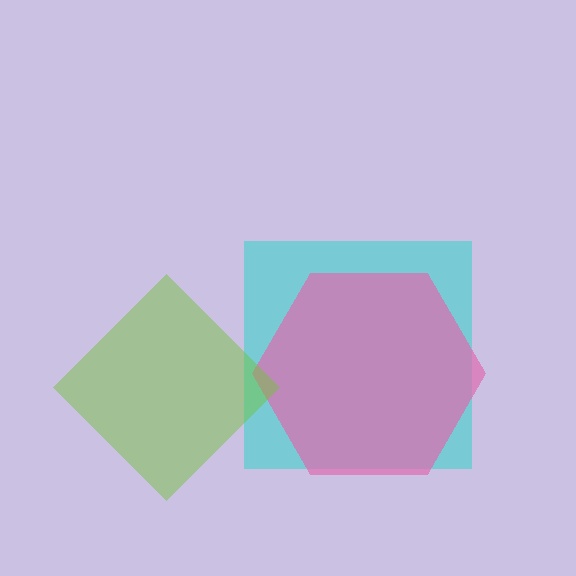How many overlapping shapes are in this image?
There are 3 overlapping shapes in the image.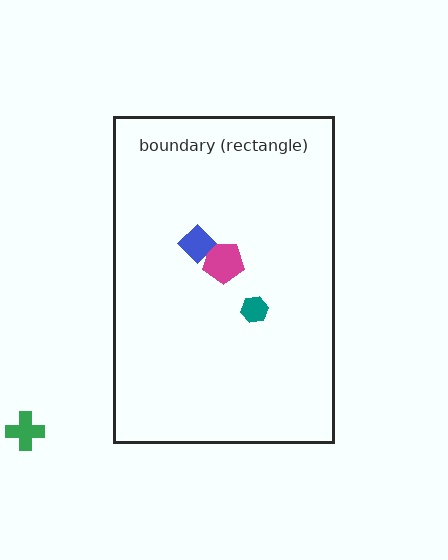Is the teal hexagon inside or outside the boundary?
Inside.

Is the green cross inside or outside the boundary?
Outside.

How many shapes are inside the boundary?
3 inside, 1 outside.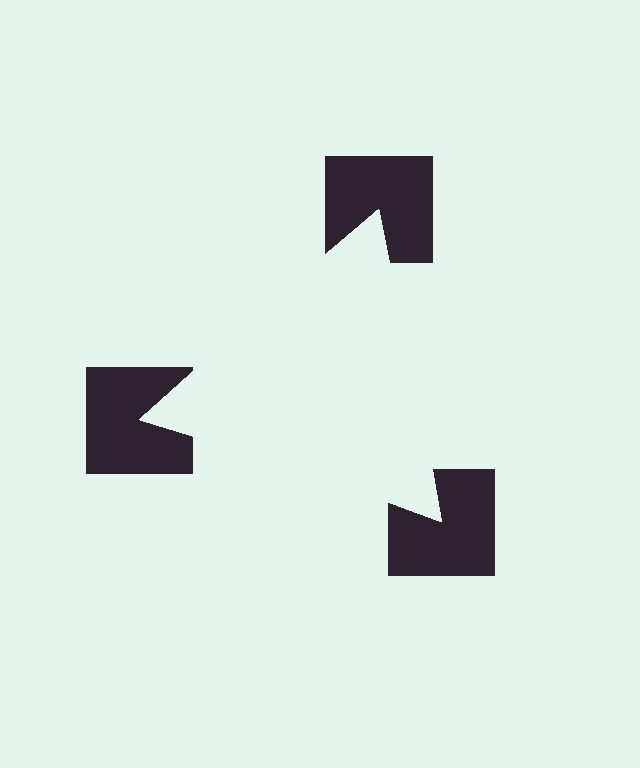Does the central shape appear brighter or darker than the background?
It typically appears slightly brighter than the background, even though no actual brightness change is drawn.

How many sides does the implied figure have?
3 sides.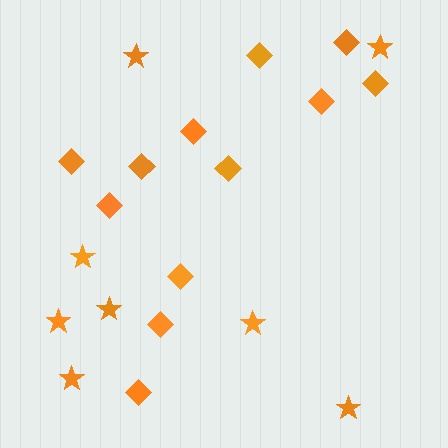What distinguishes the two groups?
There are 2 groups: one group of diamonds (12) and one group of stars (8).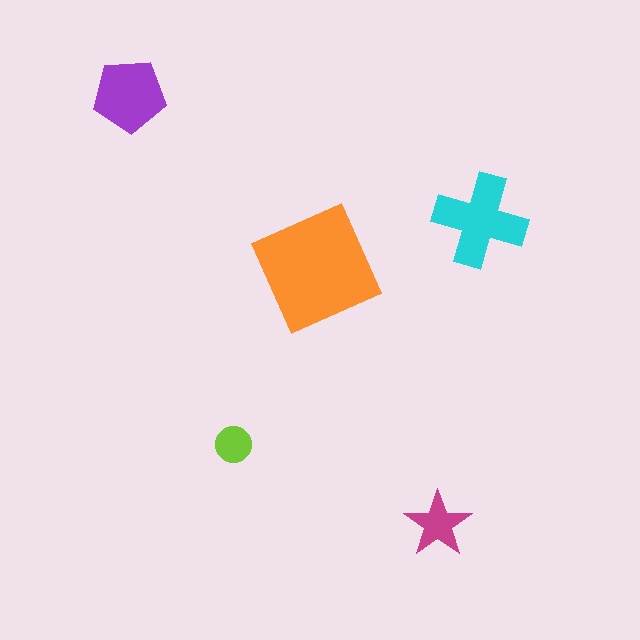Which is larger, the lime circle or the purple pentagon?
The purple pentagon.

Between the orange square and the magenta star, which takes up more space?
The orange square.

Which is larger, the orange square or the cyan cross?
The orange square.